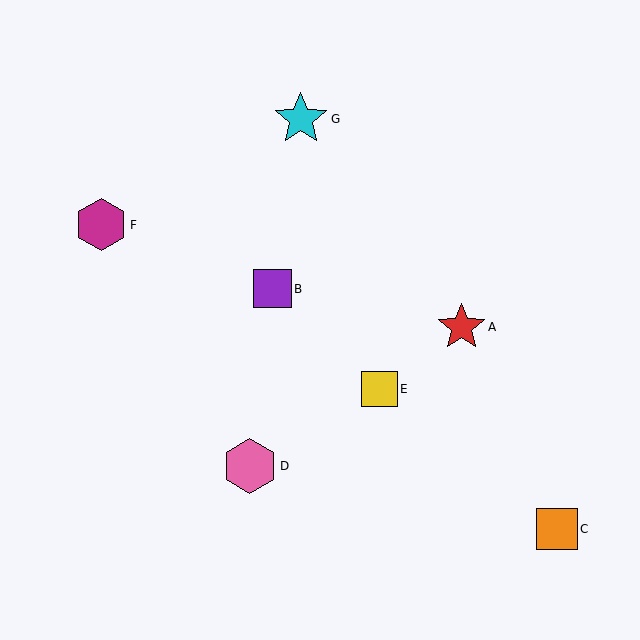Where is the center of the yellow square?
The center of the yellow square is at (380, 389).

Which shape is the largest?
The pink hexagon (labeled D) is the largest.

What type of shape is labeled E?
Shape E is a yellow square.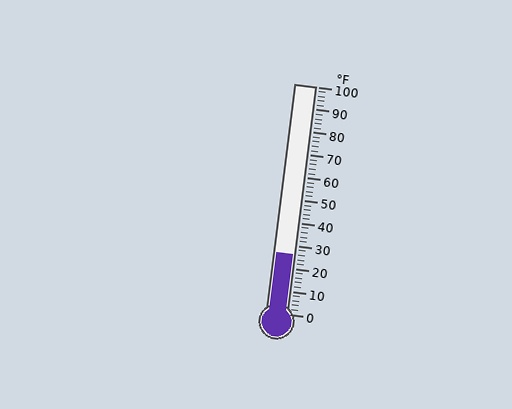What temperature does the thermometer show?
The thermometer shows approximately 26°F.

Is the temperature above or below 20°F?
The temperature is above 20°F.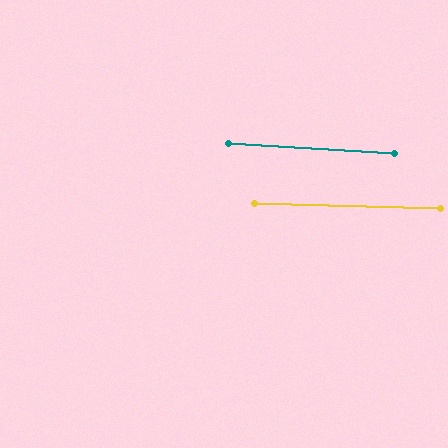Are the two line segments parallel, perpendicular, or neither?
Parallel — their directions differ by only 1.9°.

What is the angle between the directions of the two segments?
Approximately 2 degrees.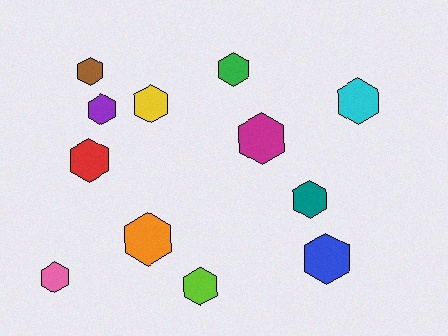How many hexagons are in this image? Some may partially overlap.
There are 12 hexagons.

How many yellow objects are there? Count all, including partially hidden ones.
There is 1 yellow object.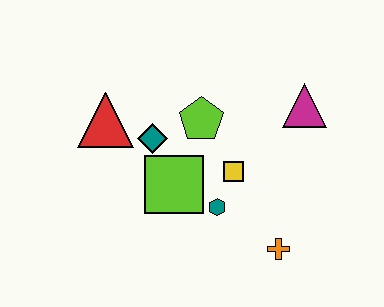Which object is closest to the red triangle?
The teal diamond is closest to the red triangle.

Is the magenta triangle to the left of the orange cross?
No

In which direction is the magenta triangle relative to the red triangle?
The magenta triangle is to the right of the red triangle.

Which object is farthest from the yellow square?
The red triangle is farthest from the yellow square.